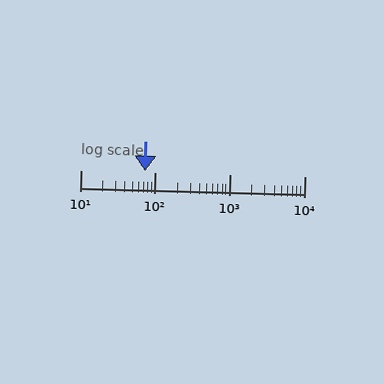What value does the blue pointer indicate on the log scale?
The pointer indicates approximately 73.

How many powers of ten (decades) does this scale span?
The scale spans 3 decades, from 10 to 10000.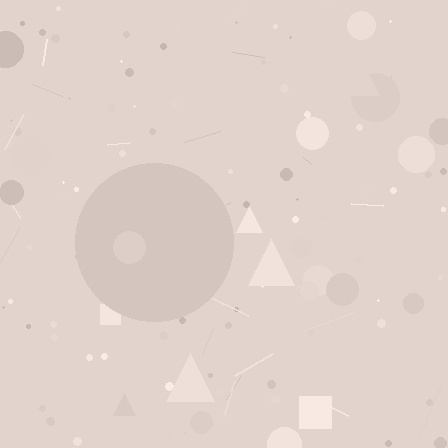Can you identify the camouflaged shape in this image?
The camouflaged shape is a circle.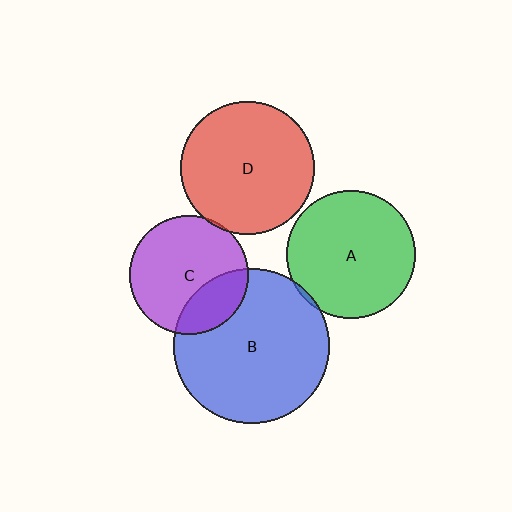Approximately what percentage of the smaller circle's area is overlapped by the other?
Approximately 25%.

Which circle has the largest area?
Circle B (blue).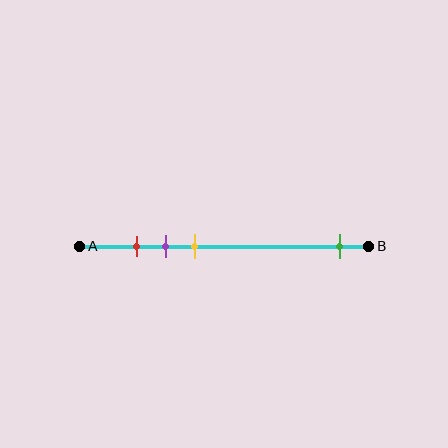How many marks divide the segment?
There are 4 marks dividing the segment.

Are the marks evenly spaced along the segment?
No, the marks are not evenly spaced.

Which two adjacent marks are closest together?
The red and purple marks are the closest adjacent pair.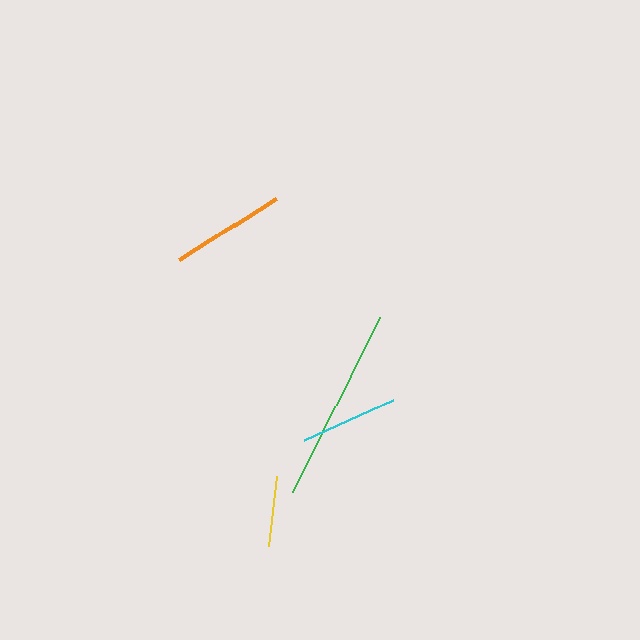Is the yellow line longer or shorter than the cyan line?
The cyan line is longer than the yellow line.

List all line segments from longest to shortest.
From longest to shortest: green, orange, cyan, yellow.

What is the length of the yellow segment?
The yellow segment is approximately 70 pixels long.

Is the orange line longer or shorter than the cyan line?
The orange line is longer than the cyan line.